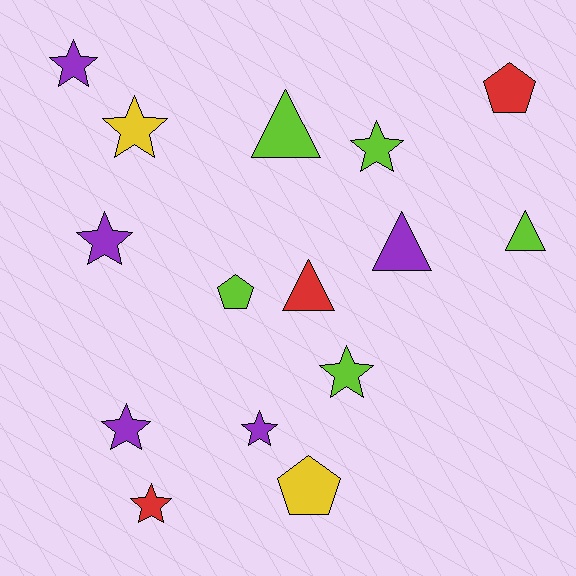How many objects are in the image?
There are 15 objects.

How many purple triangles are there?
There is 1 purple triangle.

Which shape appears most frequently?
Star, with 8 objects.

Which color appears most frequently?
Purple, with 5 objects.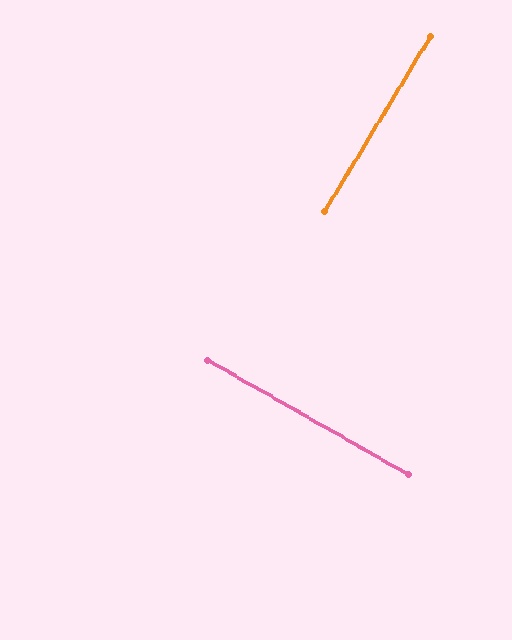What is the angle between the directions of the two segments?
Approximately 89 degrees.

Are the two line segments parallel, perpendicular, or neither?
Perpendicular — they meet at approximately 89°.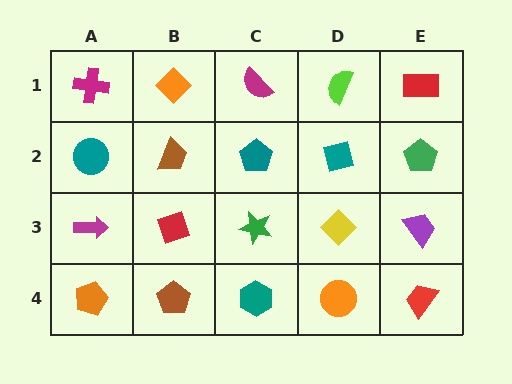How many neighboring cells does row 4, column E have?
2.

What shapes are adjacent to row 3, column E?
A green pentagon (row 2, column E), a red trapezoid (row 4, column E), a yellow diamond (row 3, column D).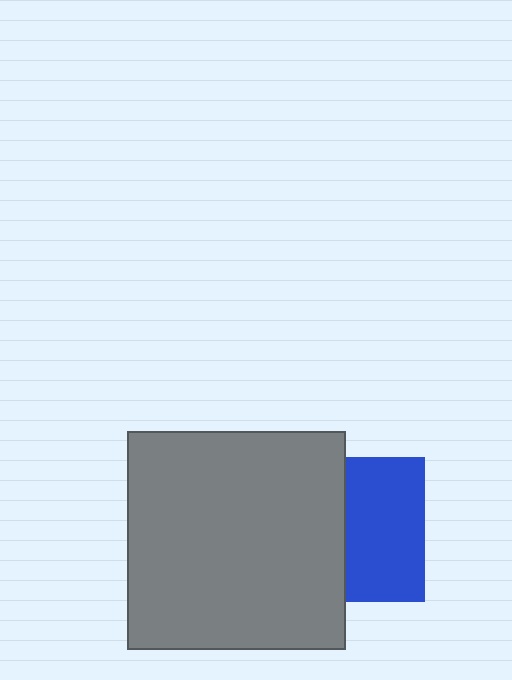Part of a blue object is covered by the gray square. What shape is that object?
It is a square.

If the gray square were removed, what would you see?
You would see the complete blue square.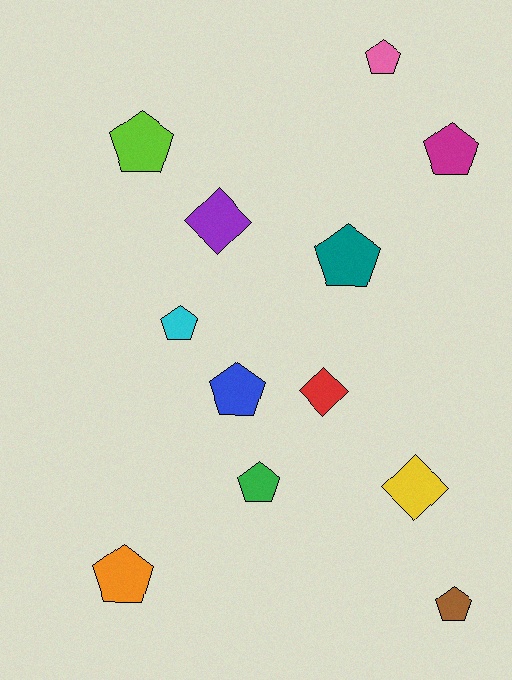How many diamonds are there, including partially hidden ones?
There are 3 diamonds.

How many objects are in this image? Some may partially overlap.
There are 12 objects.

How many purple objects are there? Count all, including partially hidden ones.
There is 1 purple object.